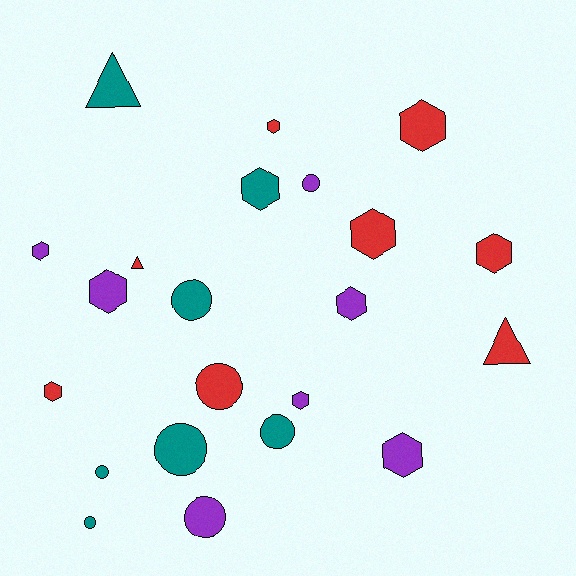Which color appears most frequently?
Red, with 8 objects.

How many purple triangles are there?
There are no purple triangles.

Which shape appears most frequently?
Hexagon, with 11 objects.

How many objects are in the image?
There are 22 objects.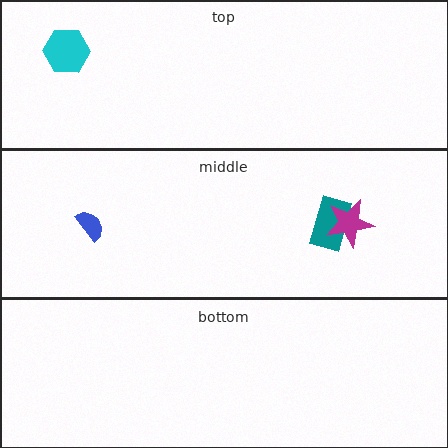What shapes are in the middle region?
The teal rectangle, the blue semicircle, the magenta star.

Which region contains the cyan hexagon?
The top region.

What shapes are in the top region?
The cyan hexagon.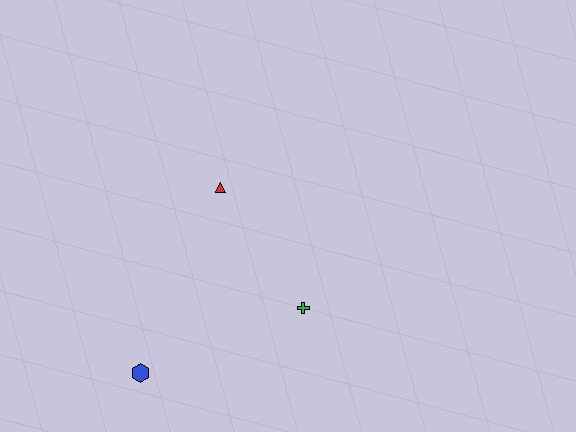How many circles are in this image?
There are no circles.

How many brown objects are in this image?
There are no brown objects.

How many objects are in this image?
There are 3 objects.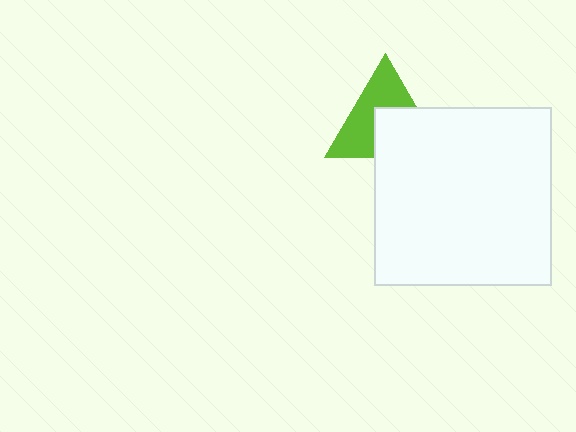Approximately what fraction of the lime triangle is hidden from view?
Roughly 45% of the lime triangle is hidden behind the white square.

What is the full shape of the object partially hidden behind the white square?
The partially hidden object is a lime triangle.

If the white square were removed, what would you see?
You would see the complete lime triangle.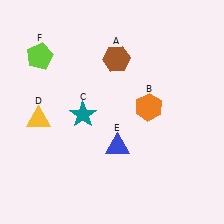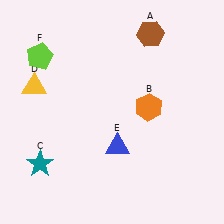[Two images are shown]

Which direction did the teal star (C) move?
The teal star (C) moved down.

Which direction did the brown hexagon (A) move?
The brown hexagon (A) moved right.